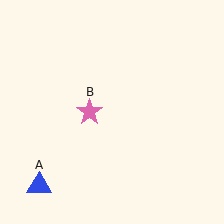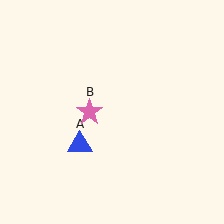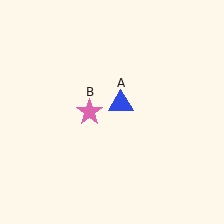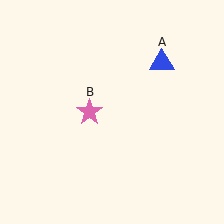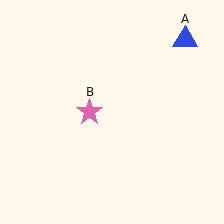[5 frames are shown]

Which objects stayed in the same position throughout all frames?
Pink star (object B) remained stationary.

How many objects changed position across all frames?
1 object changed position: blue triangle (object A).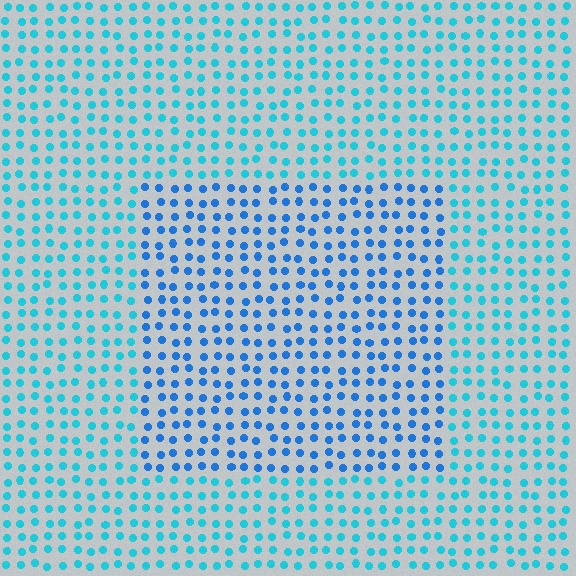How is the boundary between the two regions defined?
The boundary is defined purely by a slight shift in hue (about 27 degrees). Spacing, size, and orientation are identical on both sides.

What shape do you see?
I see a rectangle.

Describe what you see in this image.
The image is filled with small cyan elements in a uniform arrangement. A rectangle-shaped region is visible where the elements are tinted to a slightly different hue, forming a subtle color boundary.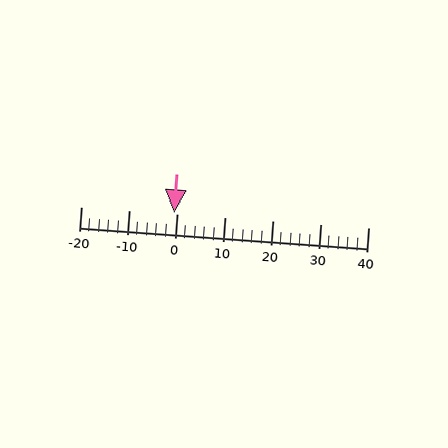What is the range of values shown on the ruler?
The ruler shows values from -20 to 40.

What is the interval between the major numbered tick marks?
The major tick marks are spaced 10 units apart.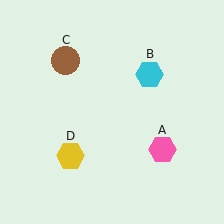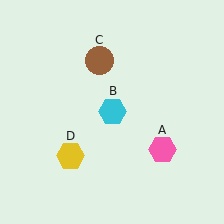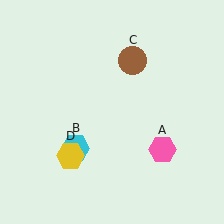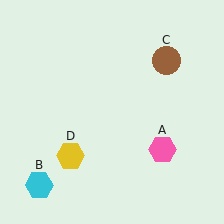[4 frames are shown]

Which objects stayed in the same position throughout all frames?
Pink hexagon (object A) and yellow hexagon (object D) remained stationary.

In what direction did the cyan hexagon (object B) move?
The cyan hexagon (object B) moved down and to the left.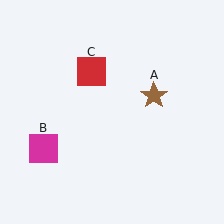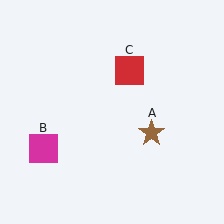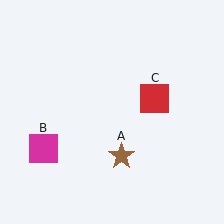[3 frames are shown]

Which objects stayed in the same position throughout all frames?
Magenta square (object B) remained stationary.